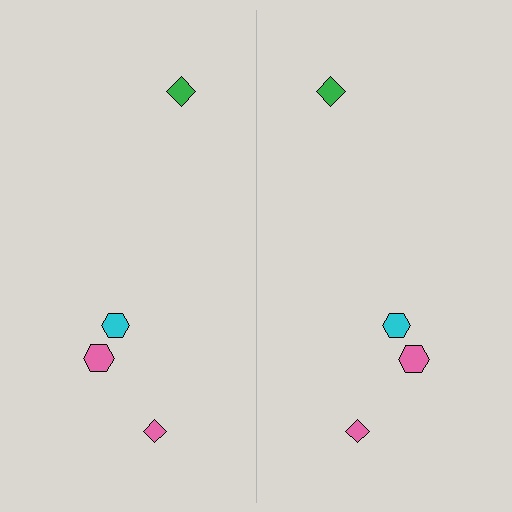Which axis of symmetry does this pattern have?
The pattern has a vertical axis of symmetry running through the center of the image.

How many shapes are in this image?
There are 8 shapes in this image.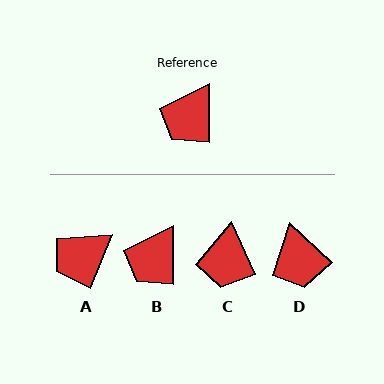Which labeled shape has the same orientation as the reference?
B.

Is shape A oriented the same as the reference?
No, it is off by about 22 degrees.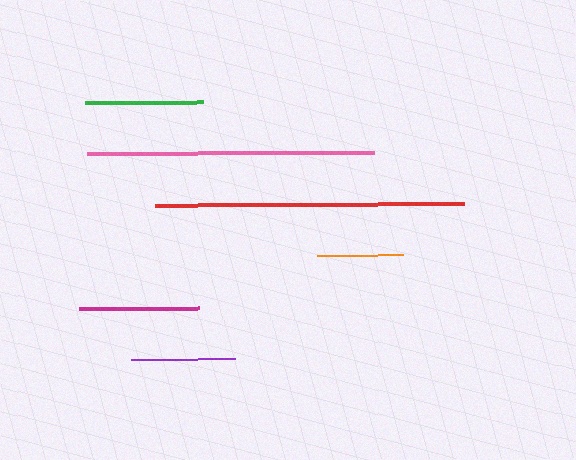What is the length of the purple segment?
The purple segment is approximately 105 pixels long.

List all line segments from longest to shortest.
From longest to shortest: red, pink, magenta, green, purple, orange.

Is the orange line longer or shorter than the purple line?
The purple line is longer than the orange line.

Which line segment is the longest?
The red line is the longest at approximately 310 pixels.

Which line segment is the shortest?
The orange line is the shortest at approximately 86 pixels.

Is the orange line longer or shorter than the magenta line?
The magenta line is longer than the orange line.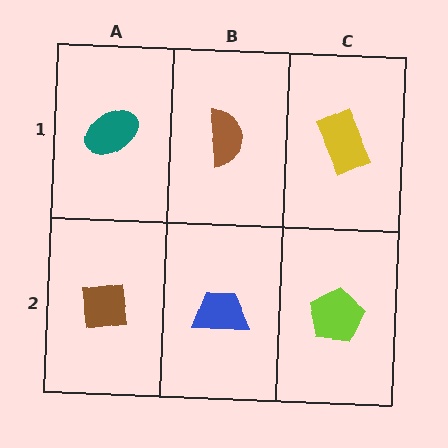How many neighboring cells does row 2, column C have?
2.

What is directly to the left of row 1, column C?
A brown semicircle.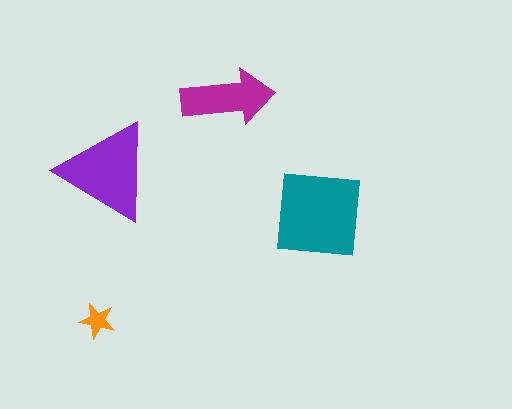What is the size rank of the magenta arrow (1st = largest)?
3rd.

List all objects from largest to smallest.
The teal square, the purple triangle, the magenta arrow, the orange star.